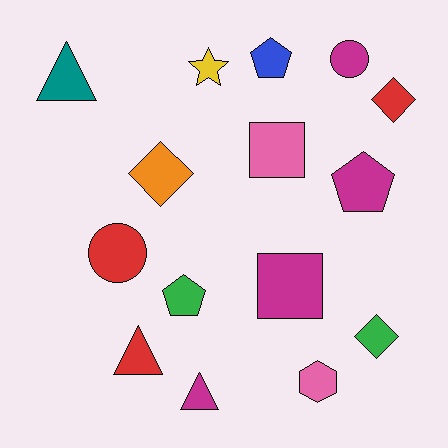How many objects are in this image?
There are 15 objects.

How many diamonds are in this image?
There are 3 diamonds.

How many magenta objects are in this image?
There are 4 magenta objects.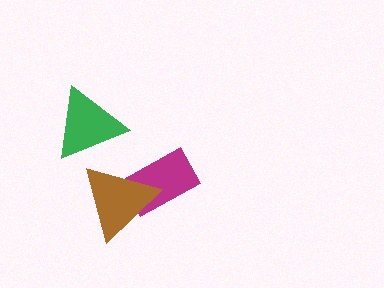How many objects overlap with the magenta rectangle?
1 object overlaps with the magenta rectangle.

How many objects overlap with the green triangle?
0 objects overlap with the green triangle.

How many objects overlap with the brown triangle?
1 object overlaps with the brown triangle.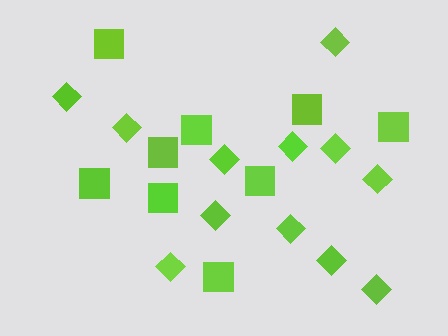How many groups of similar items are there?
There are 2 groups: one group of squares (9) and one group of diamonds (12).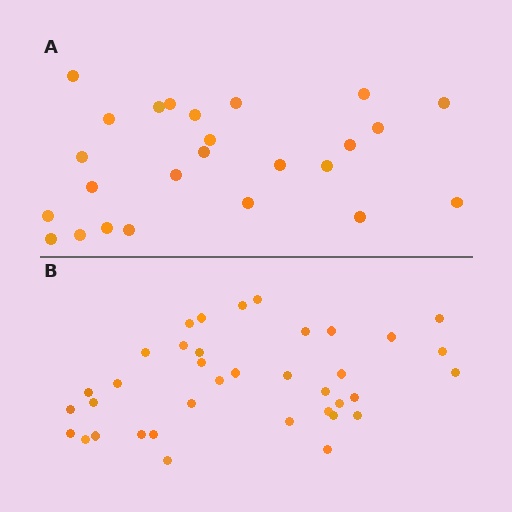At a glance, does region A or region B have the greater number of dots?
Region B (the bottom region) has more dots.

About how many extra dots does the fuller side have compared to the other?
Region B has roughly 12 or so more dots than region A.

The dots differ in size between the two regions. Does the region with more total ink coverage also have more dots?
No. Region A has more total ink coverage because its dots are larger, but region B actually contains more individual dots. Total area can be misleading — the number of items is what matters here.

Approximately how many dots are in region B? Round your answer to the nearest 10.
About 40 dots. (The exact count is 37, which rounds to 40.)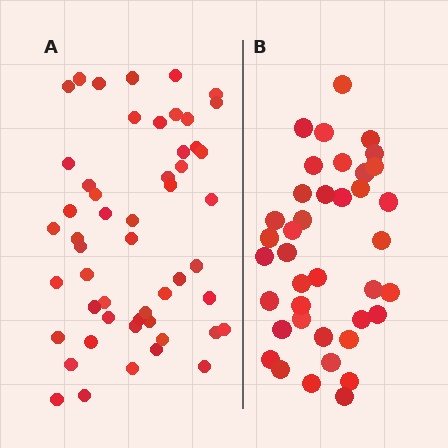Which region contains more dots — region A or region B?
Region A (the left region) has more dots.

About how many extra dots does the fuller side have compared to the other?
Region A has approximately 15 more dots than region B.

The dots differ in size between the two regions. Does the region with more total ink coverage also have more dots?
No. Region B has more total ink coverage because its dots are larger, but region A actually contains more individual dots. Total area can be misleading — the number of items is what matters here.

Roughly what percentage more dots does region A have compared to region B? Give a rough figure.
About 35% more.